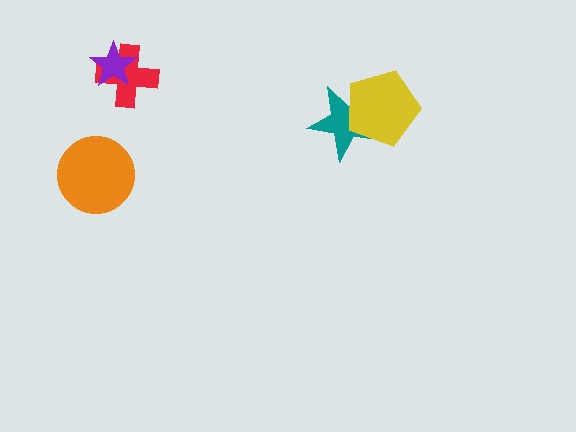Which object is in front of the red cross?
The purple star is in front of the red cross.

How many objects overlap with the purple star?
1 object overlaps with the purple star.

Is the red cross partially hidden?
Yes, it is partially covered by another shape.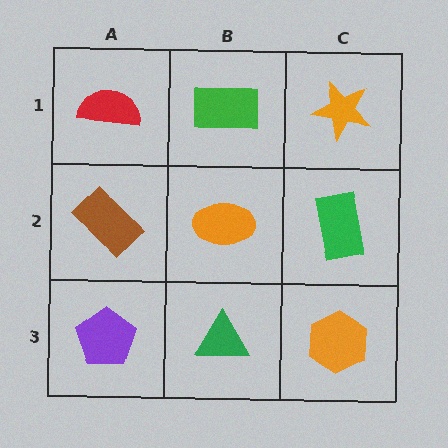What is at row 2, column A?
A brown rectangle.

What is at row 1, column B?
A green rectangle.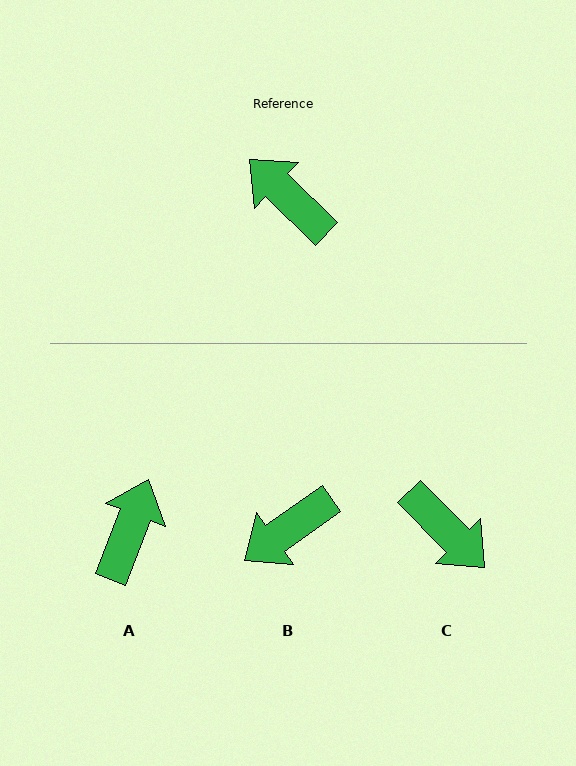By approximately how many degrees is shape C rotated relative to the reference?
Approximately 179 degrees counter-clockwise.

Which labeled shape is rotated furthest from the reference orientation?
C, about 179 degrees away.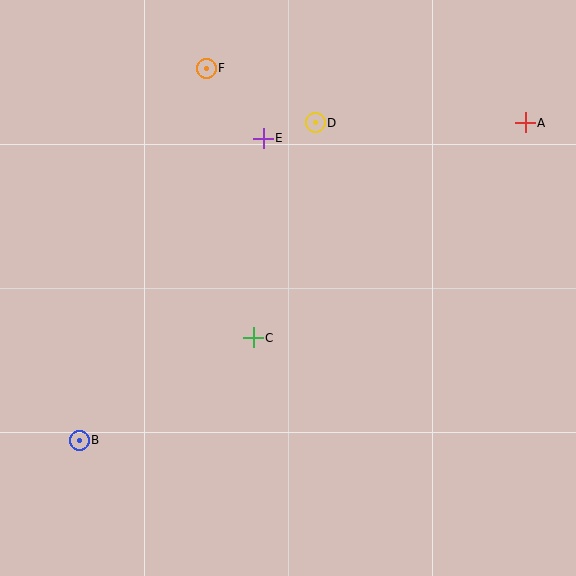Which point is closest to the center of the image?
Point C at (253, 338) is closest to the center.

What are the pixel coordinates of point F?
Point F is at (206, 68).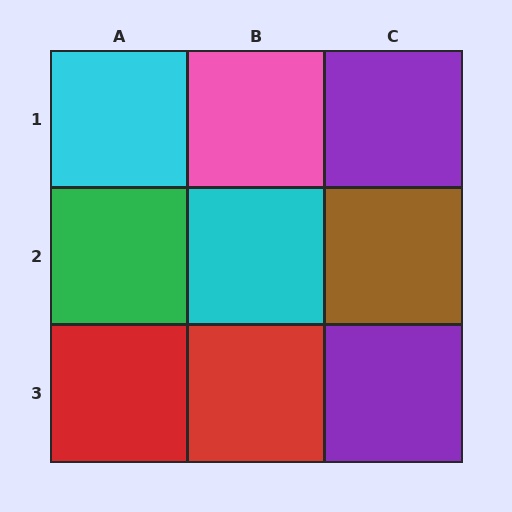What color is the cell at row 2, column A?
Green.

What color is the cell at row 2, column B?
Cyan.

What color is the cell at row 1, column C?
Purple.